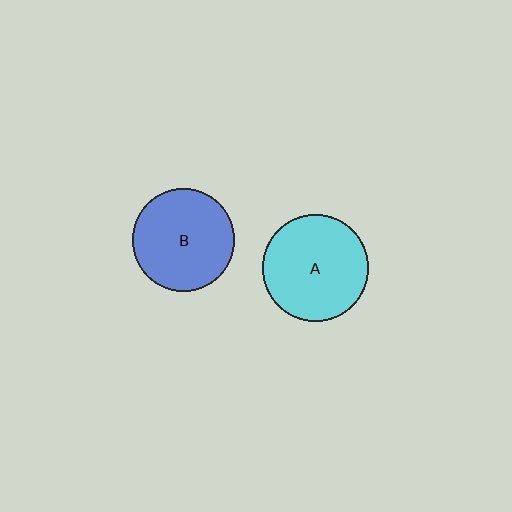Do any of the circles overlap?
No, none of the circles overlap.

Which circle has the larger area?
Circle A (cyan).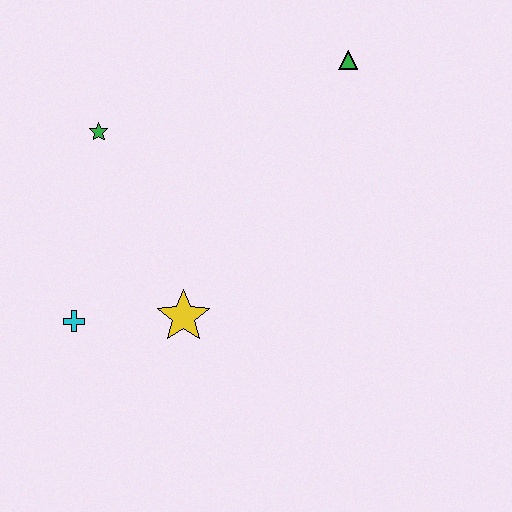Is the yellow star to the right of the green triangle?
No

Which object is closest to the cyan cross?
The yellow star is closest to the cyan cross.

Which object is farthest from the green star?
The green triangle is farthest from the green star.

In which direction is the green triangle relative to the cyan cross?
The green triangle is to the right of the cyan cross.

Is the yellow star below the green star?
Yes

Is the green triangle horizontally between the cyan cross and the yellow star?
No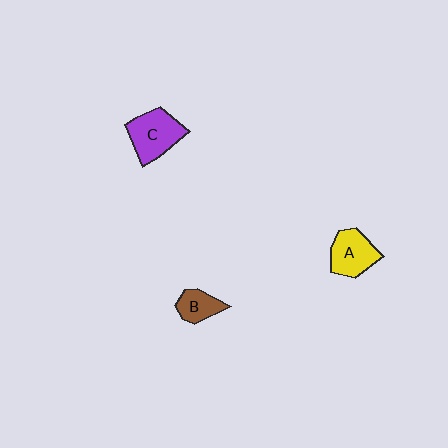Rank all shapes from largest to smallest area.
From largest to smallest: C (purple), A (yellow), B (brown).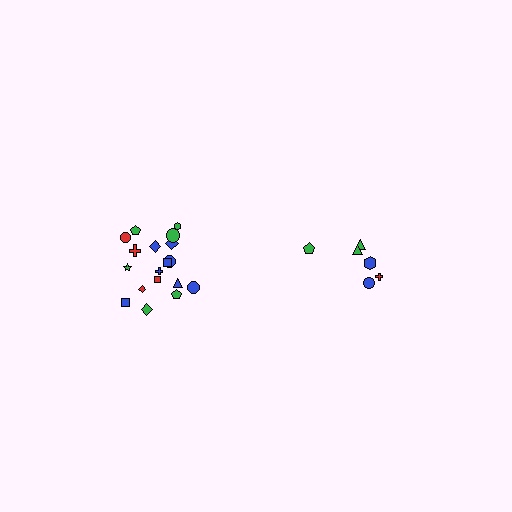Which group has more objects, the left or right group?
The left group.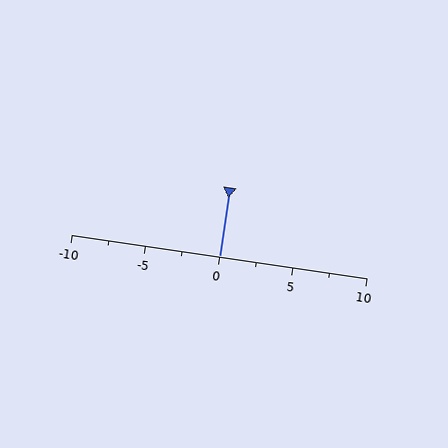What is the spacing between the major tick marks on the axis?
The major ticks are spaced 5 apart.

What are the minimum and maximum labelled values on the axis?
The axis runs from -10 to 10.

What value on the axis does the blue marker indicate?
The marker indicates approximately 0.